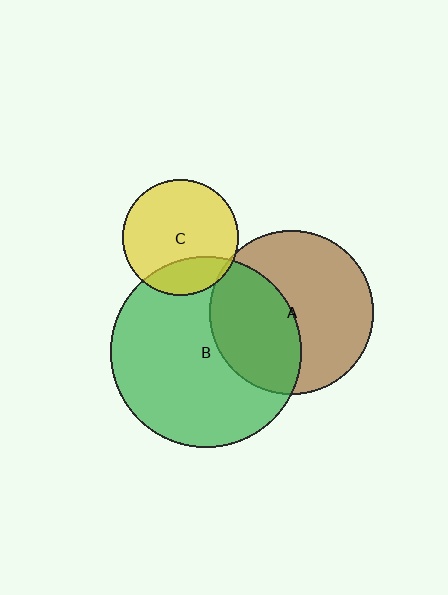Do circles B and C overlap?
Yes.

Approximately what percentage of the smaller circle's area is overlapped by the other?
Approximately 25%.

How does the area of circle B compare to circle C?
Approximately 2.7 times.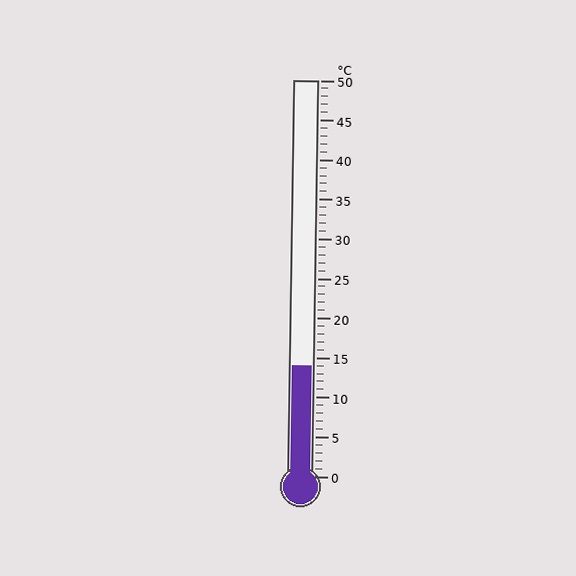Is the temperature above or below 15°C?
The temperature is below 15°C.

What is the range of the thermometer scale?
The thermometer scale ranges from 0°C to 50°C.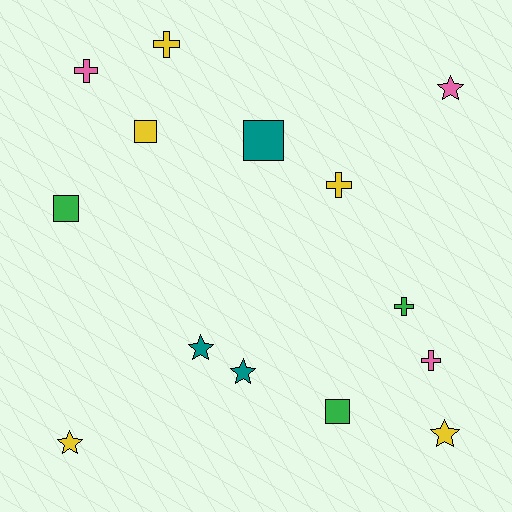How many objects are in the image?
There are 14 objects.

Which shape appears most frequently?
Star, with 5 objects.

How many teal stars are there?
There are 2 teal stars.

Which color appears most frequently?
Yellow, with 5 objects.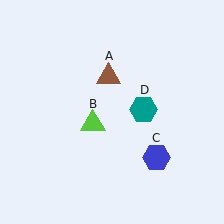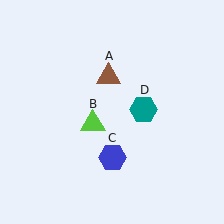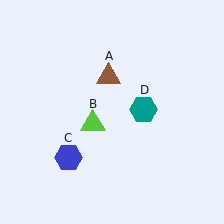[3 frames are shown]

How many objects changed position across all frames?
1 object changed position: blue hexagon (object C).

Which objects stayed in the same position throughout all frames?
Brown triangle (object A) and lime triangle (object B) and teal hexagon (object D) remained stationary.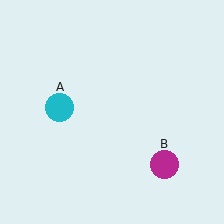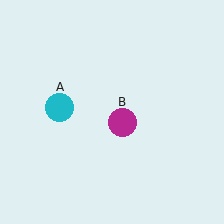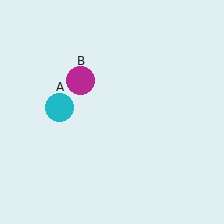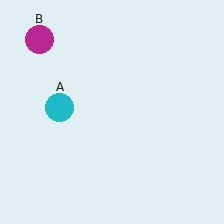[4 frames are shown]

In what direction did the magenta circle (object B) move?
The magenta circle (object B) moved up and to the left.